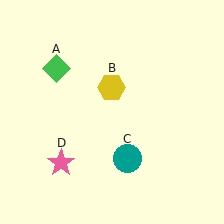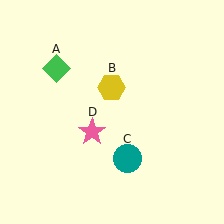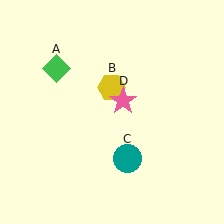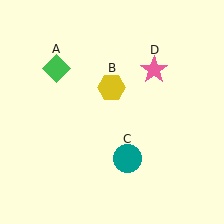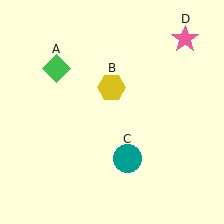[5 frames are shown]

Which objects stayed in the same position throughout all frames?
Green diamond (object A) and yellow hexagon (object B) and teal circle (object C) remained stationary.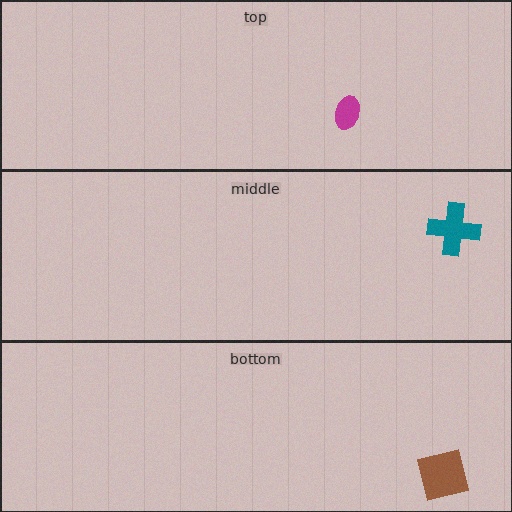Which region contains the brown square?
The bottom region.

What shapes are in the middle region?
The teal cross.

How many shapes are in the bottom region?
1.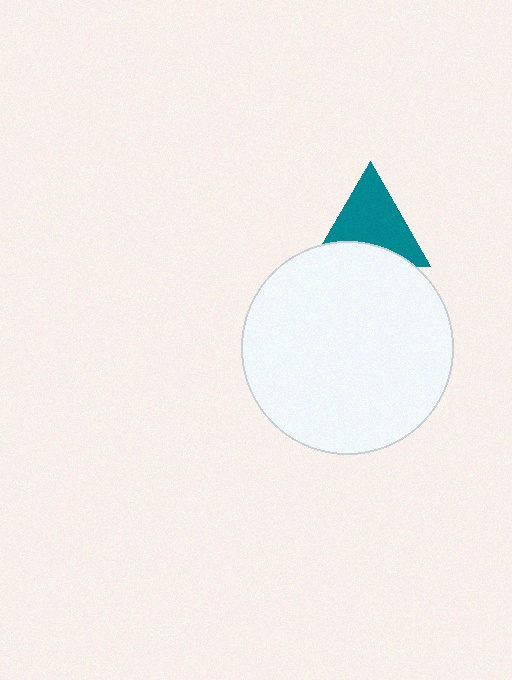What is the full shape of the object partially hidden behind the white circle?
The partially hidden object is a teal triangle.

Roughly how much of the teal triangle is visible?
Most of it is visible (roughly 68%).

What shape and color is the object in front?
The object in front is a white circle.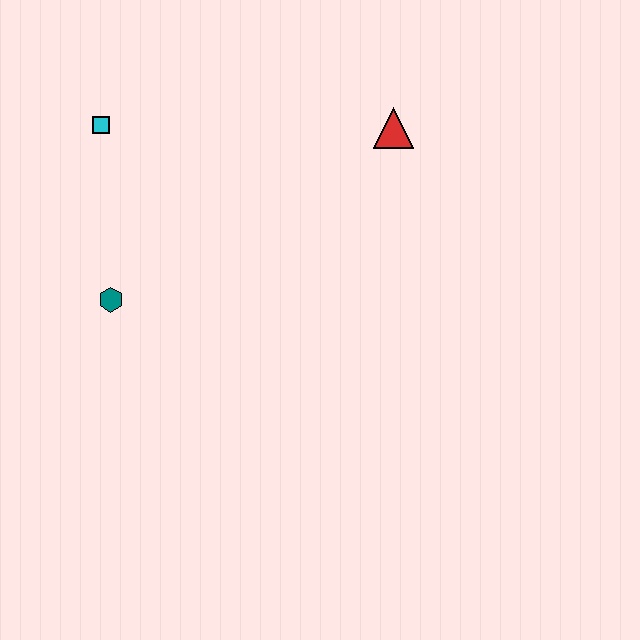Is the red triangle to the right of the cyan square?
Yes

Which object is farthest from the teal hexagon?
The red triangle is farthest from the teal hexagon.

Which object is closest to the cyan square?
The teal hexagon is closest to the cyan square.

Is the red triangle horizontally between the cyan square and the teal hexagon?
No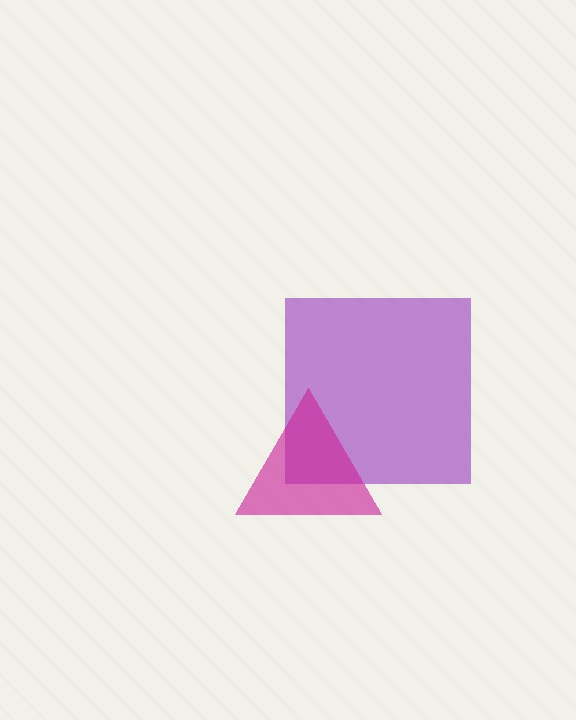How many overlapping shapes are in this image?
There are 2 overlapping shapes in the image.